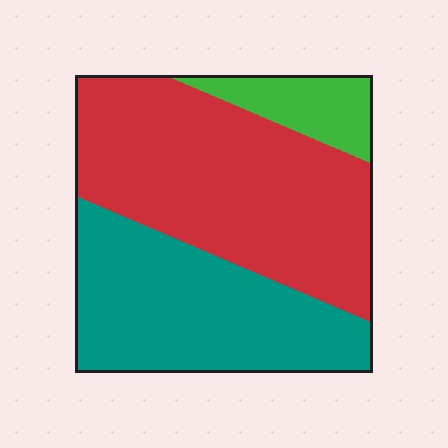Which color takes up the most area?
Red, at roughly 50%.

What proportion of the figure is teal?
Teal takes up between a third and a half of the figure.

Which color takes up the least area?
Green, at roughly 10%.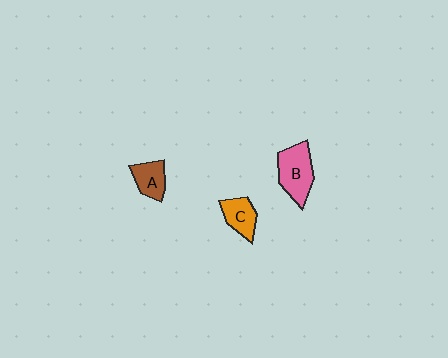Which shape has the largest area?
Shape B (pink).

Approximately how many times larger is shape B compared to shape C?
Approximately 1.6 times.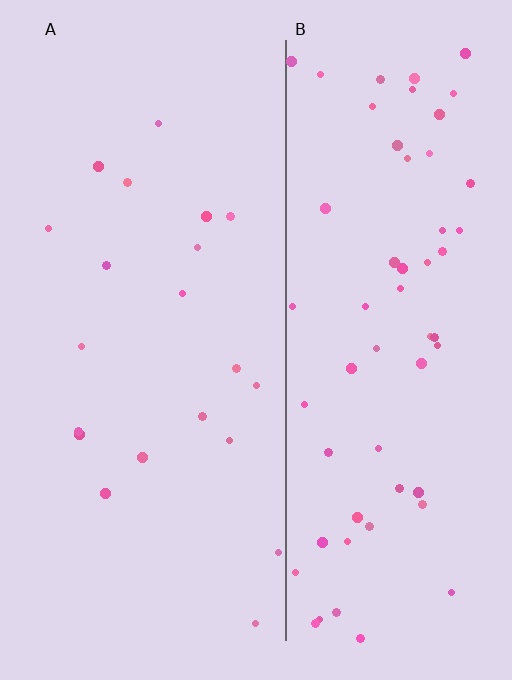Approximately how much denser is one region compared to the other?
Approximately 3.0× — region B over region A.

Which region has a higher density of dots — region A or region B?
B (the right).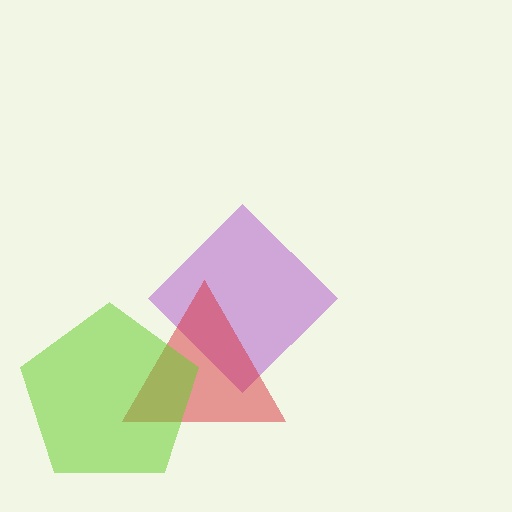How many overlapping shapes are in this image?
There are 3 overlapping shapes in the image.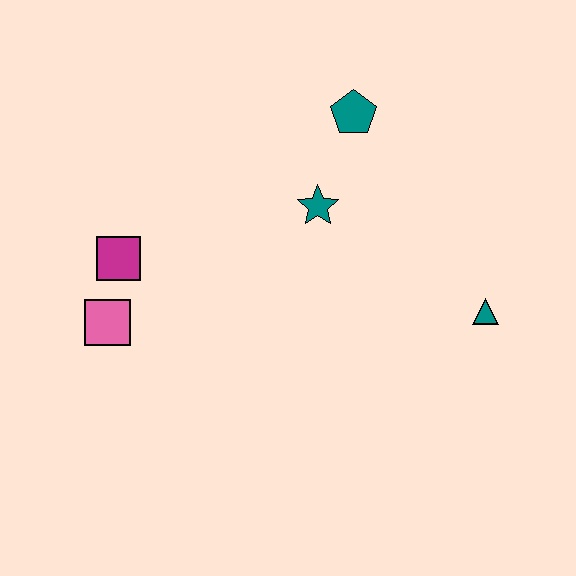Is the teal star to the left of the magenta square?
No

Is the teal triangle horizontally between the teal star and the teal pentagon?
No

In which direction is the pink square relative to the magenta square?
The pink square is below the magenta square.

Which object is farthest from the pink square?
The teal triangle is farthest from the pink square.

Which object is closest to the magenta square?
The pink square is closest to the magenta square.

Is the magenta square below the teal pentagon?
Yes